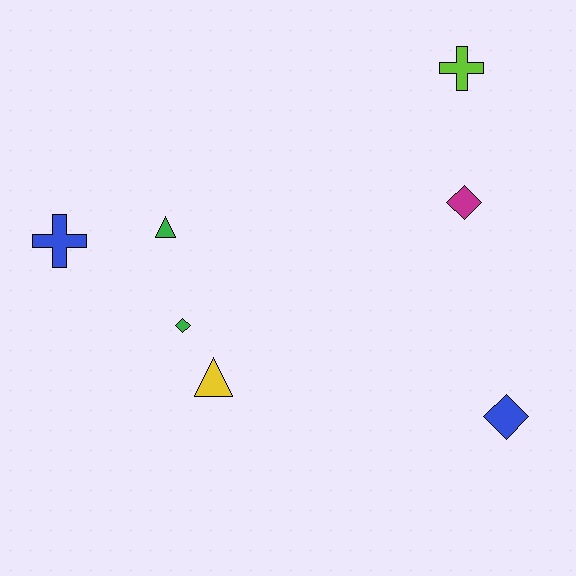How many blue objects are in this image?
There are 2 blue objects.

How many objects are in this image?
There are 7 objects.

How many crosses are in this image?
There are 2 crosses.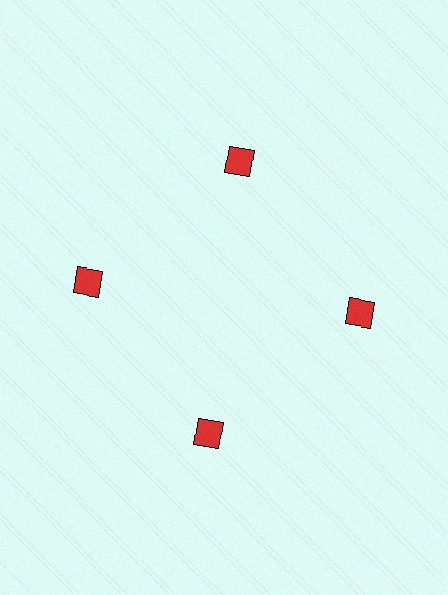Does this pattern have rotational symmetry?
Yes, this pattern has 4-fold rotational symmetry. It looks the same after rotating 90 degrees around the center.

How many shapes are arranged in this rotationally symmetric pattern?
There are 4 shapes, arranged in 4 groups of 1.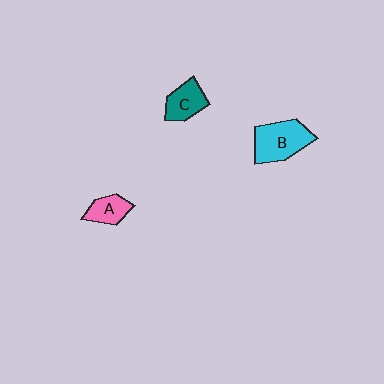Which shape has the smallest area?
Shape A (pink).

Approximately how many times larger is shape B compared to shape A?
Approximately 1.9 times.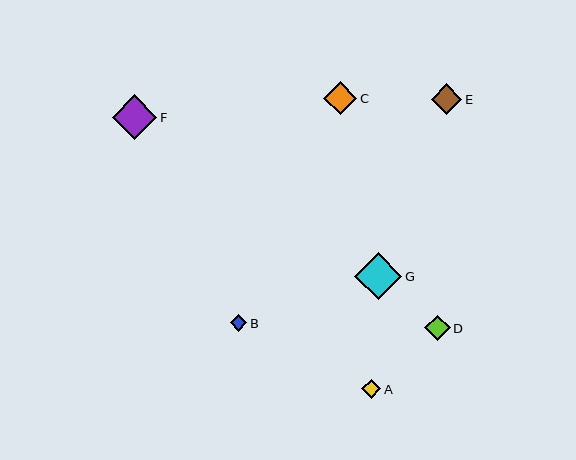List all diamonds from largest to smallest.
From largest to smallest: G, F, C, E, D, A, B.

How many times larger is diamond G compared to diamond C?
Diamond G is approximately 1.4 times the size of diamond C.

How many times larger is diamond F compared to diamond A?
Diamond F is approximately 2.4 times the size of diamond A.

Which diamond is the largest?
Diamond G is the largest with a size of approximately 47 pixels.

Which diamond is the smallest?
Diamond B is the smallest with a size of approximately 17 pixels.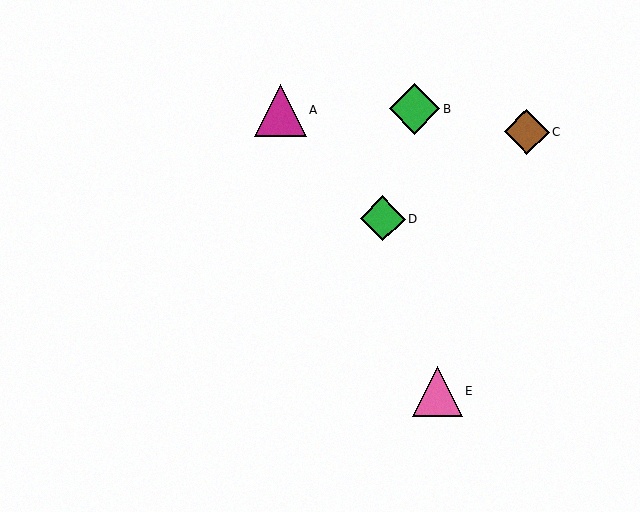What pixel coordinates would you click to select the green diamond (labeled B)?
Click at (415, 109) to select the green diamond B.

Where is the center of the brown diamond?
The center of the brown diamond is at (527, 132).